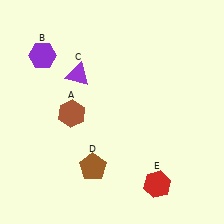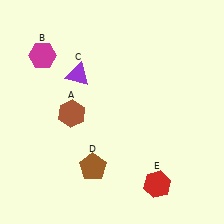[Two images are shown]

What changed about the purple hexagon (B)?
In Image 1, B is purple. In Image 2, it changed to magenta.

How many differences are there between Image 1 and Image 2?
There is 1 difference between the two images.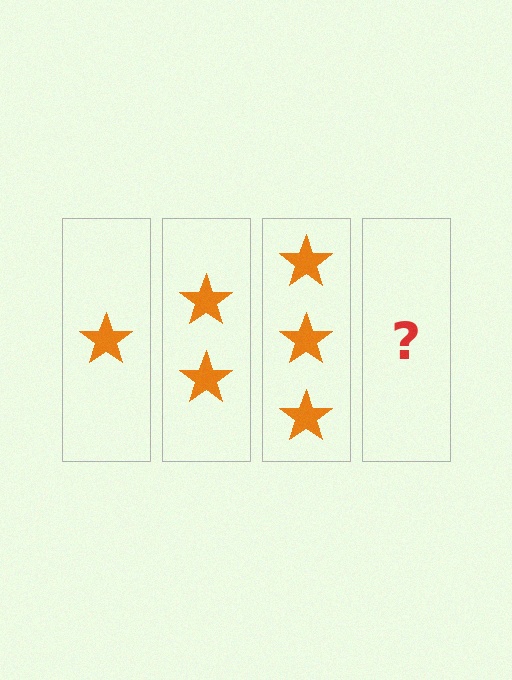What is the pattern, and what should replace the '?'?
The pattern is that each step adds one more star. The '?' should be 4 stars.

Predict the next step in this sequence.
The next step is 4 stars.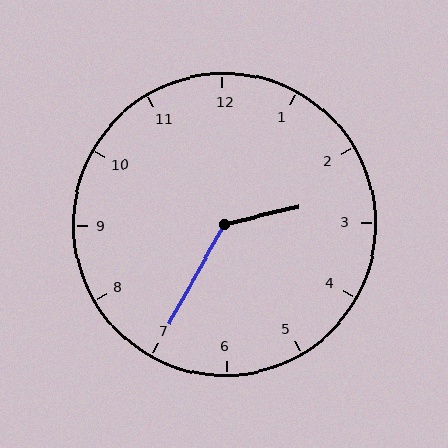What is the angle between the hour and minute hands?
Approximately 132 degrees.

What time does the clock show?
2:35.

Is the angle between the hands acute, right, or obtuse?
It is obtuse.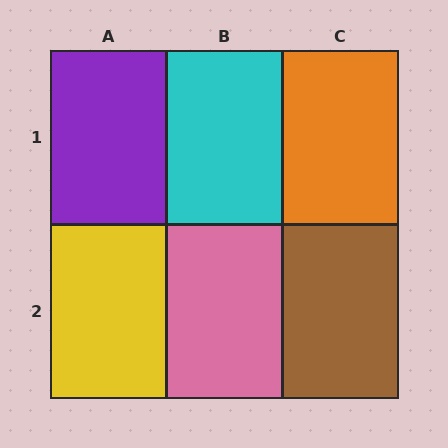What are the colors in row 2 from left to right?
Yellow, pink, brown.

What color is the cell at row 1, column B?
Cyan.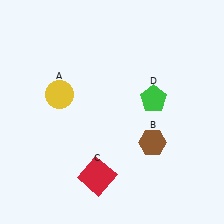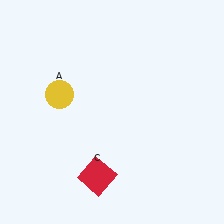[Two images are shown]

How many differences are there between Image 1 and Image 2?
There are 2 differences between the two images.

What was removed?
The brown hexagon (B), the green pentagon (D) were removed in Image 2.